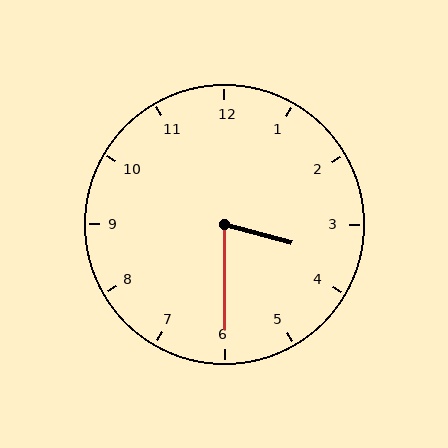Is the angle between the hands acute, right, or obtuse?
It is acute.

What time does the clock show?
3:30.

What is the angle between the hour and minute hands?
Approximately 75 degrees.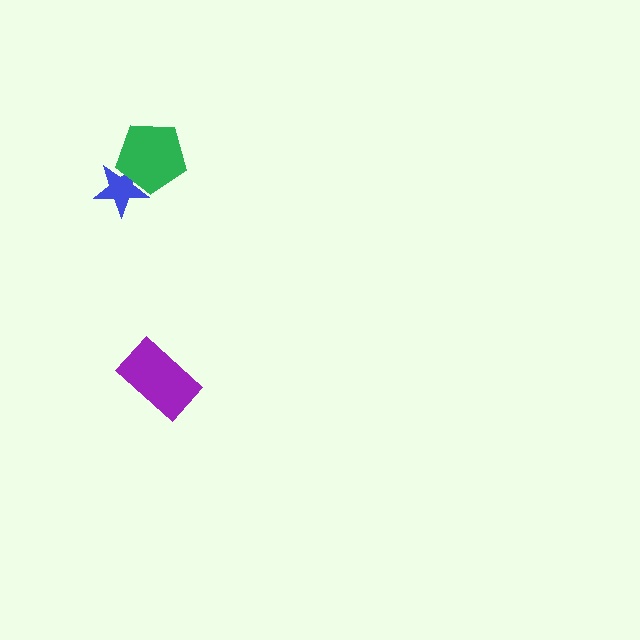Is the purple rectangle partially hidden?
No, no other shape covers it.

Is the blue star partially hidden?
Yes, it is partially covered by another shape.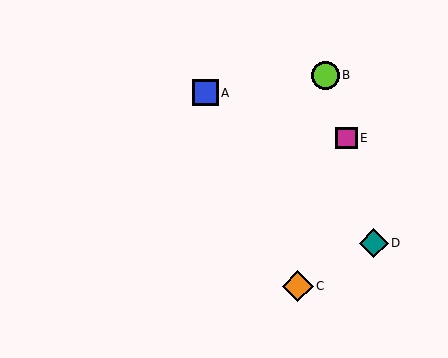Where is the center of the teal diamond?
The center of the teal diamond is at (374, 243).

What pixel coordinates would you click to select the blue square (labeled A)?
Click at (205, 93) to select the blue square A.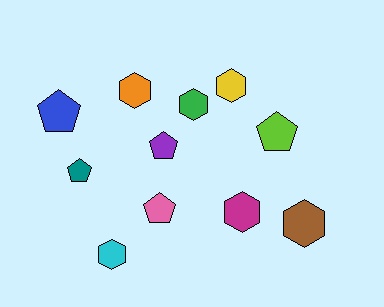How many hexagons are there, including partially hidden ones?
There are 6 hexagons.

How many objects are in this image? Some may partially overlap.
There are 11 objects.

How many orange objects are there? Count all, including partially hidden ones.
There is 1 orange object.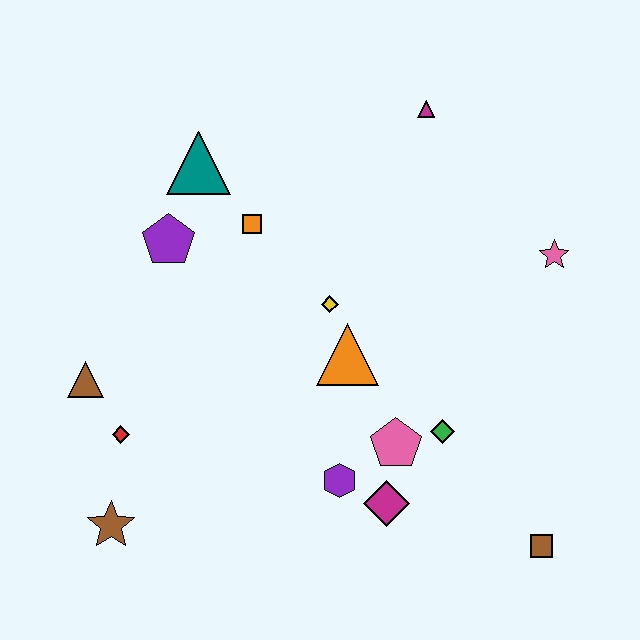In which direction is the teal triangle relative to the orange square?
The teal triangle is above the orange square.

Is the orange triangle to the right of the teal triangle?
Yes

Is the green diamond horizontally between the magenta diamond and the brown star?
No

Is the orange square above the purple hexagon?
Yes